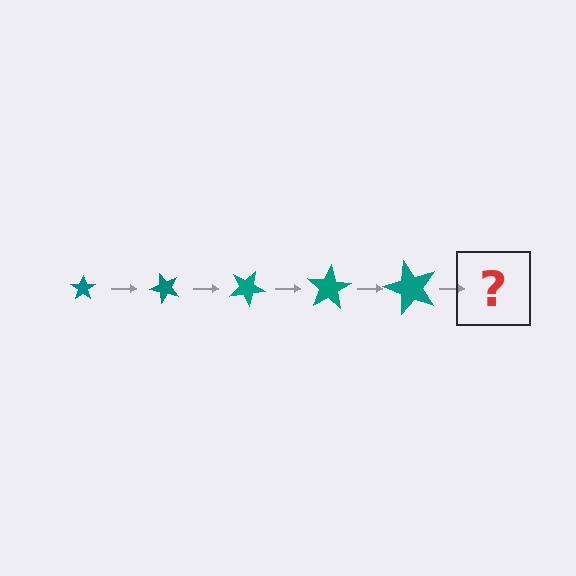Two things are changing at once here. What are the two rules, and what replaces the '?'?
The two rules are that the star grows larger each step and it rotates 50 degrees each step. The '?' should be a star, larger than the previous one and rotated 250 degrees from the start.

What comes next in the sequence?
The next element should be a star, larger than the previous one and rotated 250 degrees from the start.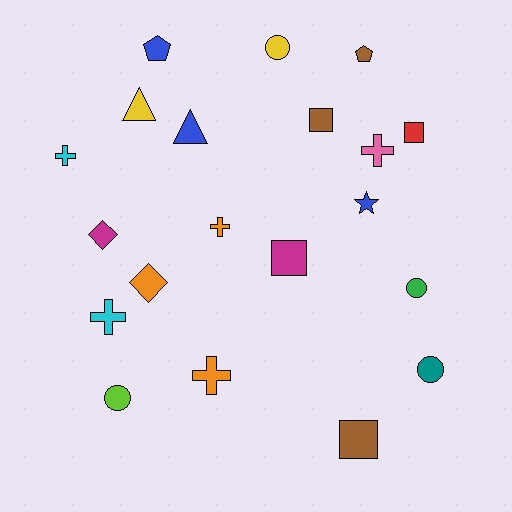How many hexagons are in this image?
There are no hexagons.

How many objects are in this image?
There are 20 objects.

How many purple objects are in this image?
There are no purple objects.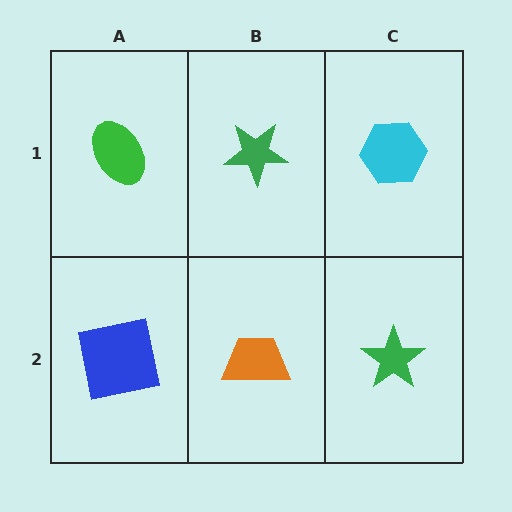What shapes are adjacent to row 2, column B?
A green star (row 1, column B), a blue square (row 2, column A), a green star (row 2, column C).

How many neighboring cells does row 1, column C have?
2.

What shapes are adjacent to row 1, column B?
An orange trapezoid (row 2, column B), a green ellipse (row 1, column A), a cyan hexagon (row 1, column C).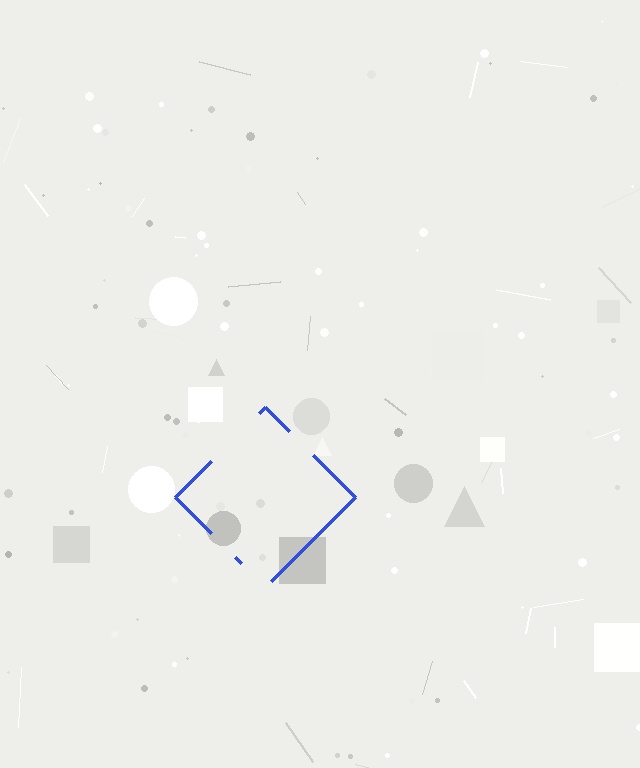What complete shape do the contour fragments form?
The contour fragments form a diamond.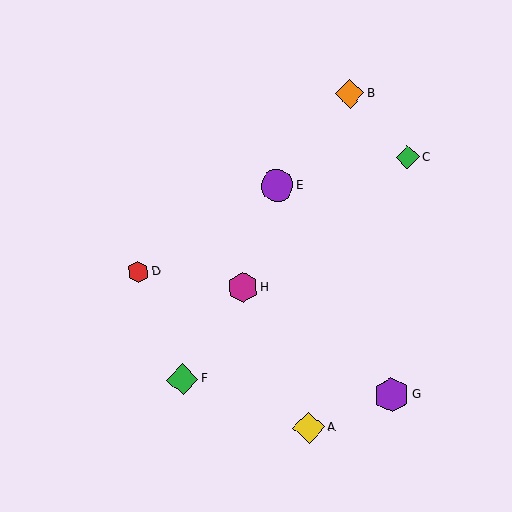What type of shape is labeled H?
Shape H is a magenta hexagon.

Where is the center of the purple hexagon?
The center of the purple hexagon is at (392, 395).